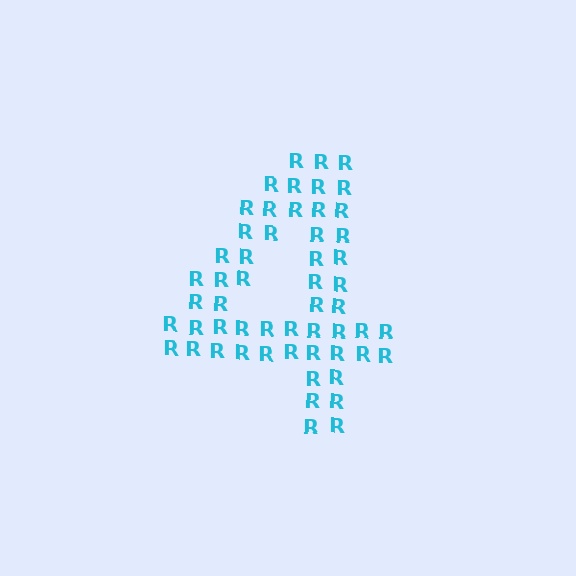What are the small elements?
The small elements are letter R's.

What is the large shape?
The large shape is the digit 4.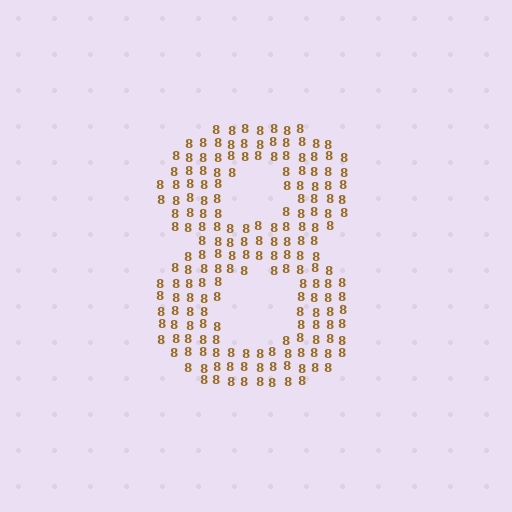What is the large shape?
The large shape is the digit 8.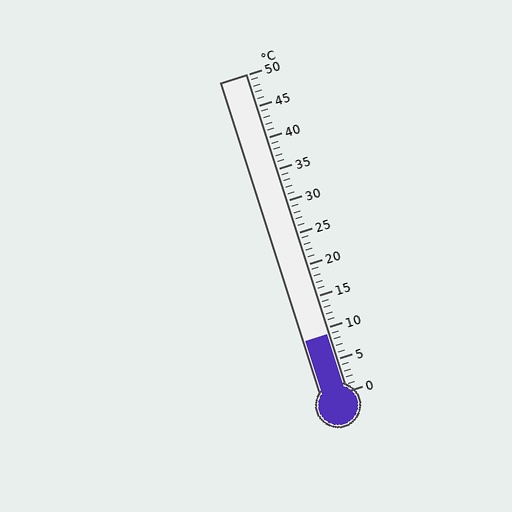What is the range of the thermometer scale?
The thermometer scale ranges from 0°C to 50°C.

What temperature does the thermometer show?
The thermometer shows approximately 9°C.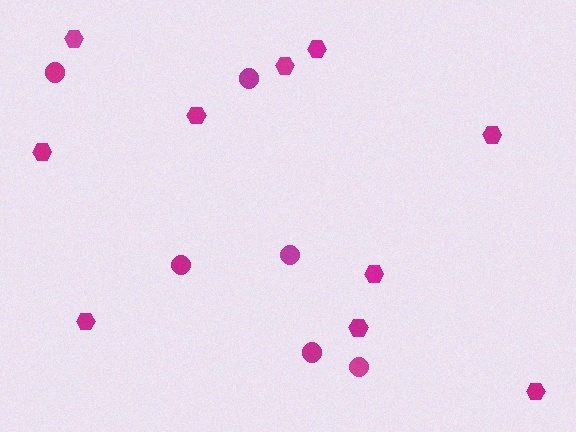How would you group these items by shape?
There are 2 groups: one group of circles (6) and one group of hexagons (10).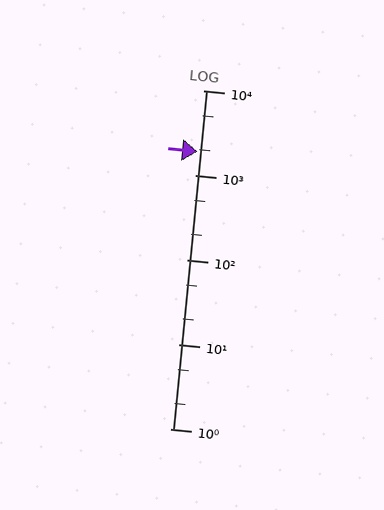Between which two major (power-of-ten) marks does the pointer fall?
The pointer is between 1000 and 10000.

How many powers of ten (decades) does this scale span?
The scale spans 4 decades, from 1 to 10000.